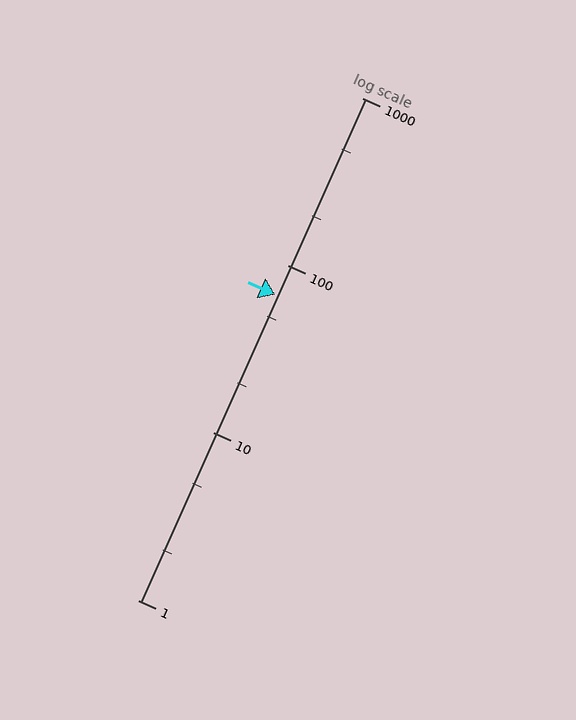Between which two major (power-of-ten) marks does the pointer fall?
The pointer is between 10 and 100.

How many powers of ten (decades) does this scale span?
The scale spans 3 decades, from 1 to 1000.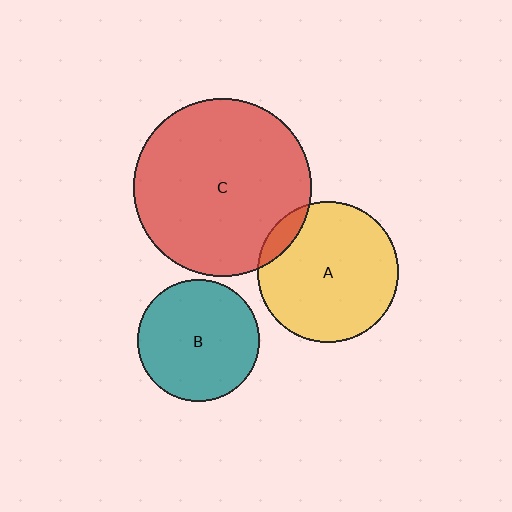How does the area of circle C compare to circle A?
Approximately 1.6 times.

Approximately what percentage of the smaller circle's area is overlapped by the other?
Approximately 10%.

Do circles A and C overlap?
Yes.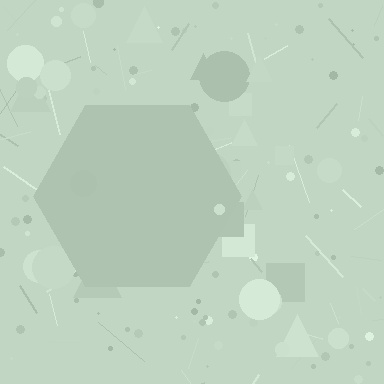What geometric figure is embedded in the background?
A hexagon is embedded in the background.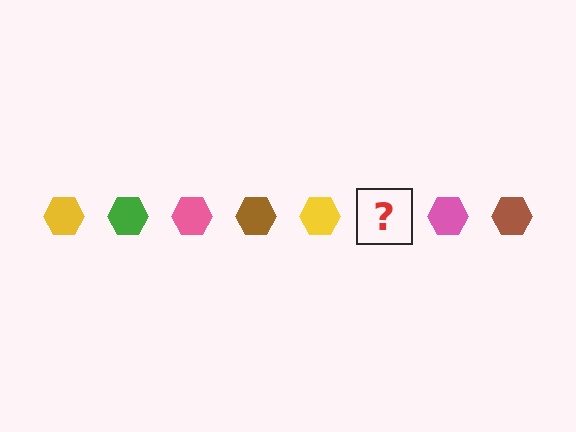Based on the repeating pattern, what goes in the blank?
The blank should be a green hexagon.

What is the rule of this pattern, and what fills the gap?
The rule is that the pattern cycles through yellow, green, pink, brown hexagons. The gap should be filled with a green hexagon.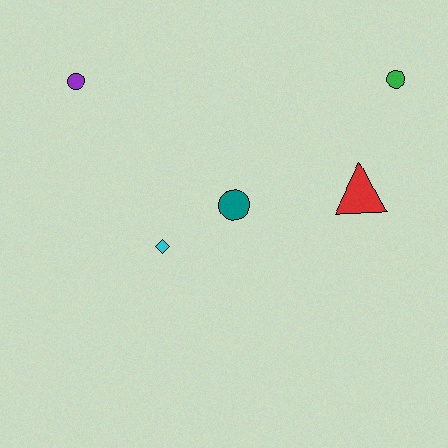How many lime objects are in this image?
There are no lime objects.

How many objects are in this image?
There are 5 objects.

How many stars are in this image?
There are no stars.